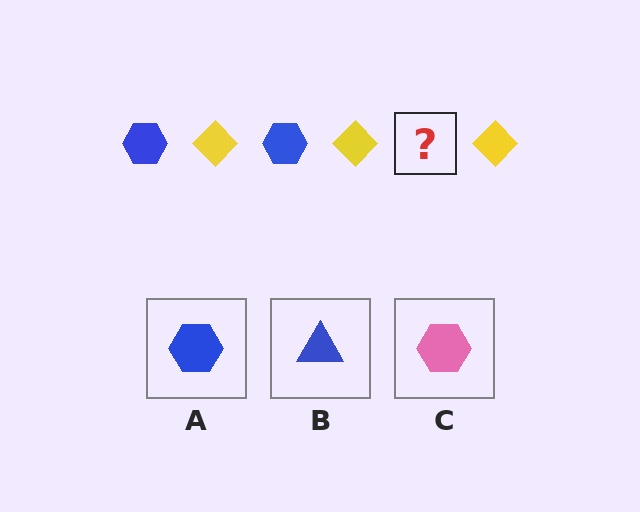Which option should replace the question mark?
Option A.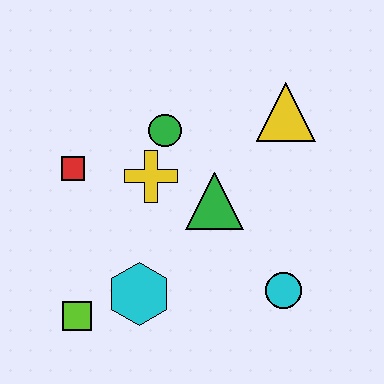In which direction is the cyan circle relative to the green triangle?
The cyan circle is below the green triangle.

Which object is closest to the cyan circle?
The green triangle is closest to the cyan circle.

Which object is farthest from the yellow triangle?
The lime square is farthest from the yellow triangle.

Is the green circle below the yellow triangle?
Yes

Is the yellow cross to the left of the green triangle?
Yes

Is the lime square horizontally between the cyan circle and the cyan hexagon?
No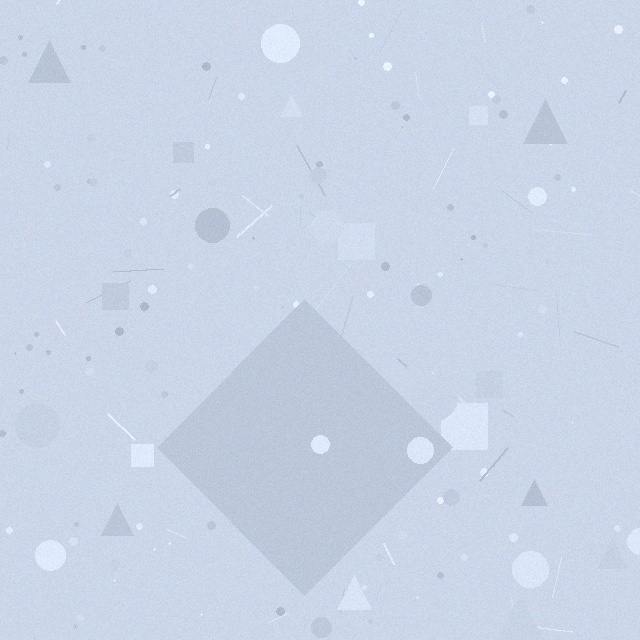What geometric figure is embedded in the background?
A diamond is embedded in the background.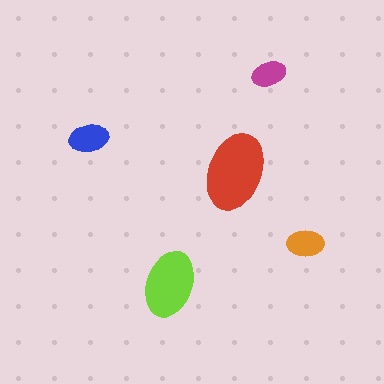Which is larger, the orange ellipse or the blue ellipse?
The blue one.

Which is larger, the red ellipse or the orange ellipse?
The red one.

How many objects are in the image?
There are 5 objects in the image.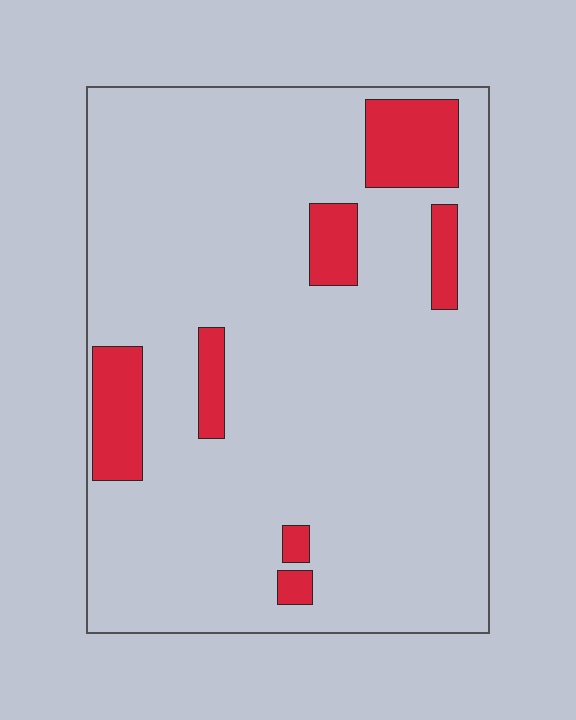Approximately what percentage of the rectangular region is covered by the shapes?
Approximately 10%.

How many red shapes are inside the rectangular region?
7.